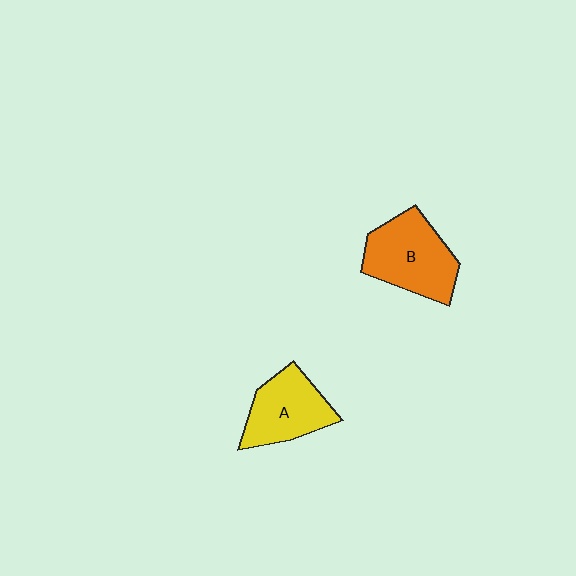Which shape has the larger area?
Shape B (orange).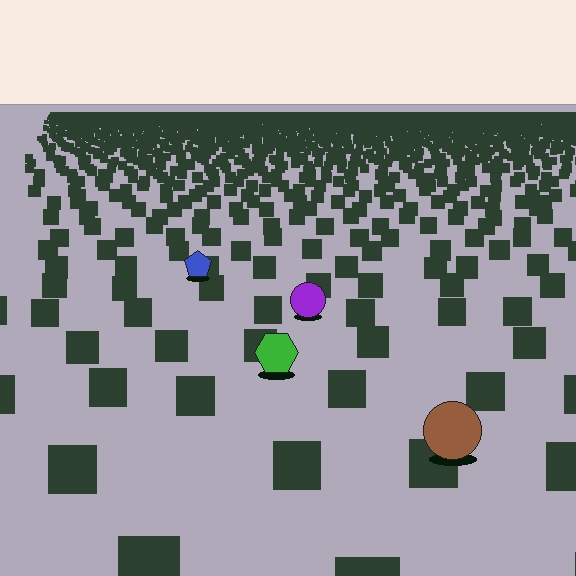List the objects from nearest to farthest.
From nearest to farthest: the brown circle, the green hexagon, the purple circle, the blue pentagon.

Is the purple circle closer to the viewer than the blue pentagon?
Yes. The purple circle is closer — you can tell from the texture gradient: the ground texture is coarser near it.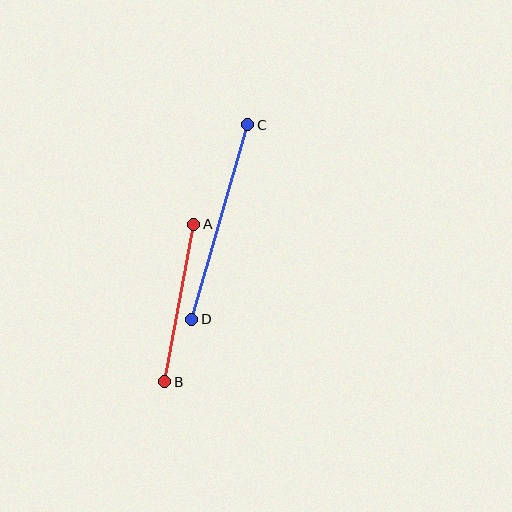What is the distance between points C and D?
The distance is approximately 202 pixels.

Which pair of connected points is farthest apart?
Points C and D are farthest apart.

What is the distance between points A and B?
The distance is approximately 160 pixels.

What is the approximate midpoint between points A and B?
The midpoint is at approximately (179, 303) pixels.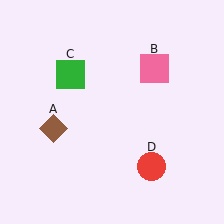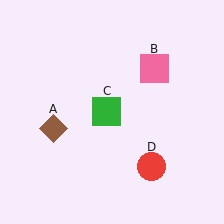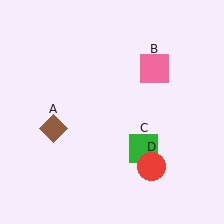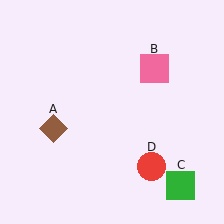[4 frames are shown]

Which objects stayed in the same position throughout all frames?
Brown diamond (object A) and pink square (object B) and red circle (object D) remained stationary.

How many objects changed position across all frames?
1 object changed position: green square (object C).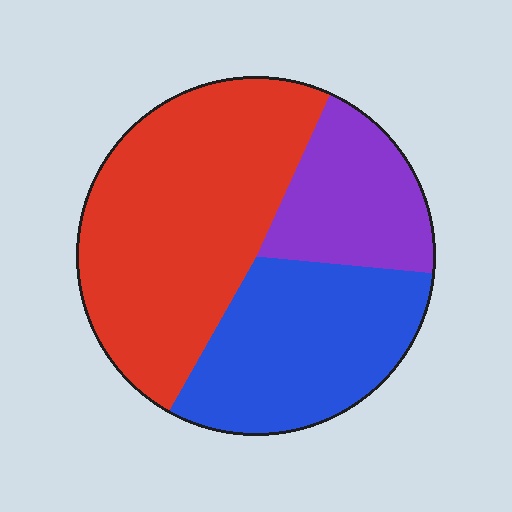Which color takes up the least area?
Purple, at roughly 20%.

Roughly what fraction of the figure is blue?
Blue takes up about one third (1/3) of the figure.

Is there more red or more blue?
Red.